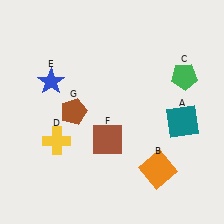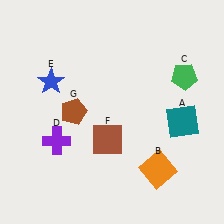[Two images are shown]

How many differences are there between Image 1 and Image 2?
There is 1 difference between the two images.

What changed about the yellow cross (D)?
In Image 1, D is yellow. In Image 2, it changed to purple.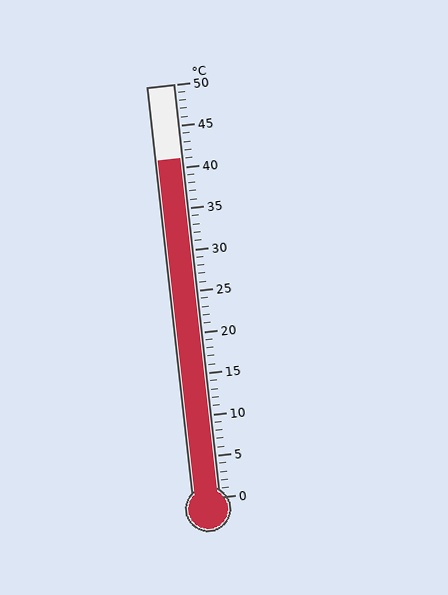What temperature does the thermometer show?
The thermometer shows approximately 41°C.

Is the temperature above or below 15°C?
The temperature is above 15°C.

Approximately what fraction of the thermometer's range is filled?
The thermometer is filled to approximately 80% of its range.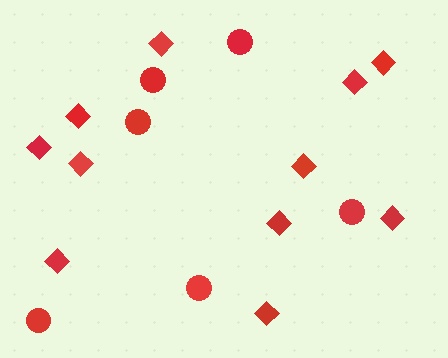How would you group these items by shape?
There are 2 groups: one group of circles (6) and one group of diamonds (11).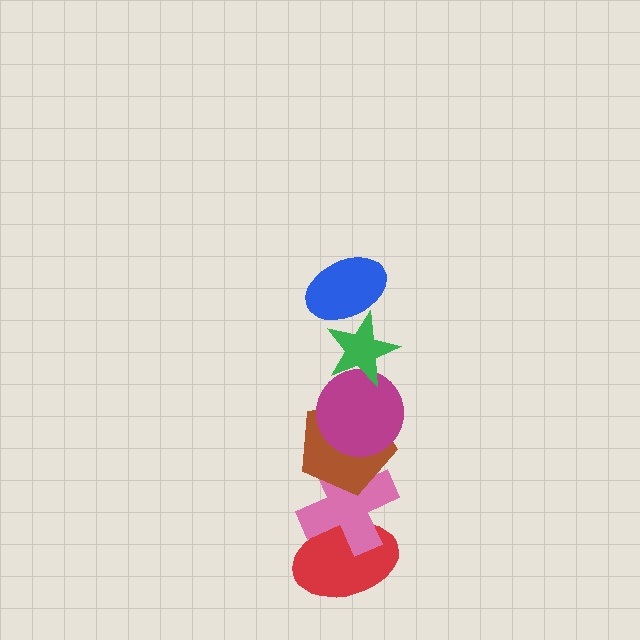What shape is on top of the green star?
The blue ellipse is on top of the green star.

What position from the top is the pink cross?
The pink cross is 5th from the top.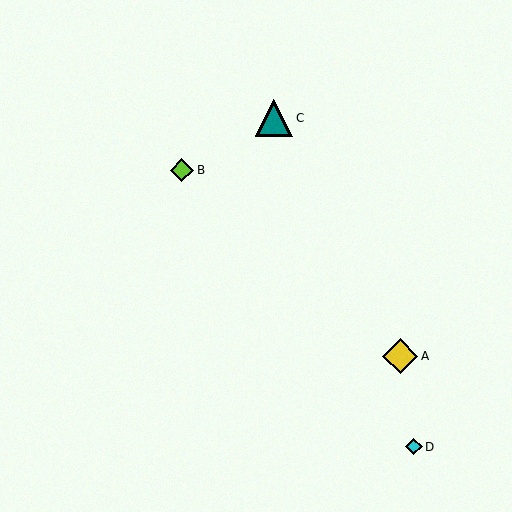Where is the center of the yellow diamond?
The center of the yellow diamond is at (400, 356).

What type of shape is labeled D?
Shape D is a cyan diamond.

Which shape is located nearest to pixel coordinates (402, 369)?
The yellow diamond (labeled A) at (400, 356) is nearest to that location.